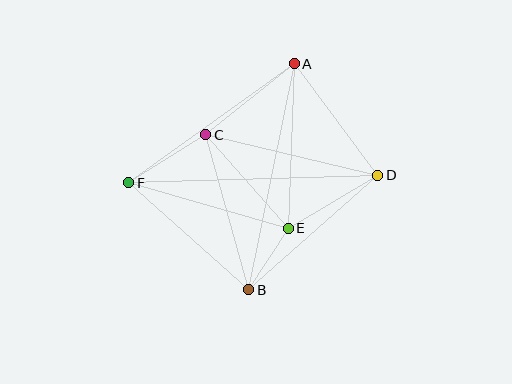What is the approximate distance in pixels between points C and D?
The distance between C and D is approximately 177 pixels.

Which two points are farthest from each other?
Points D and F are farthest from each other.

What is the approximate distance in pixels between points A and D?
The distance between A and D is approximately 139 pixels.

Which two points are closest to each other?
Points B and E are closest to each other.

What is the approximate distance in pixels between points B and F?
The distance between B and F is approximately 161 pixels.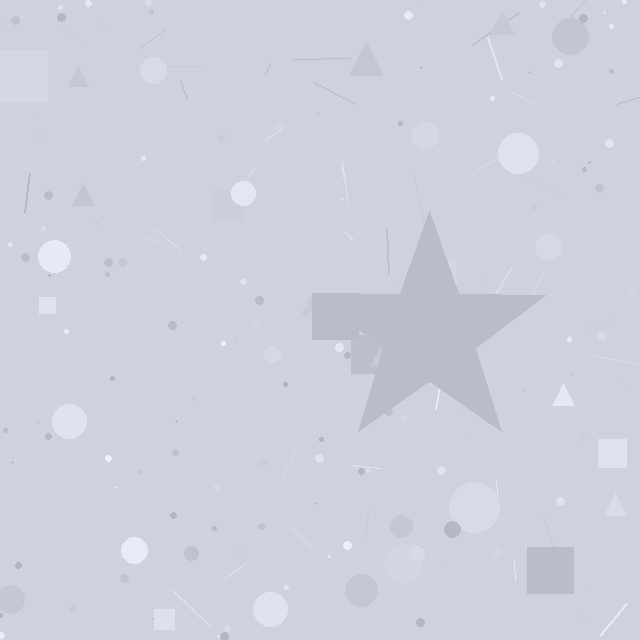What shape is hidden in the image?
A star is hidden in the image.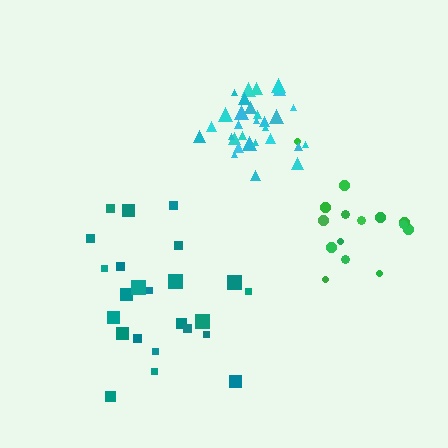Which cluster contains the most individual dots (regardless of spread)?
Cyan (30).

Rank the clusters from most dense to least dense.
cyan, teal, green.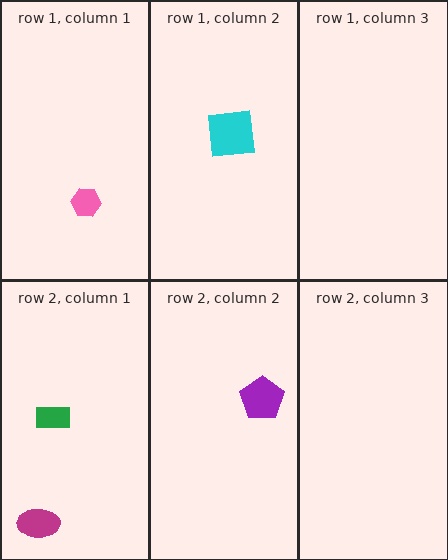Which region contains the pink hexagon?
The row 1, column 1 region.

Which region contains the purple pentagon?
The row 2, column 2 region.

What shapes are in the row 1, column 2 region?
The cyan square.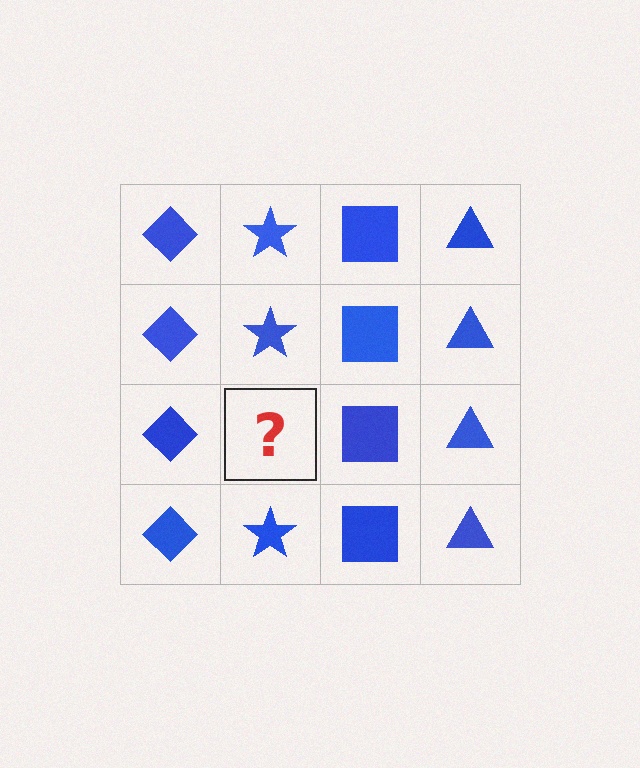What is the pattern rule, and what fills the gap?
The rule is that each column has a consistent shape. The gap should be filled with a blue star.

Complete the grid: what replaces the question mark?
The question mark should be replaced with a blue star.